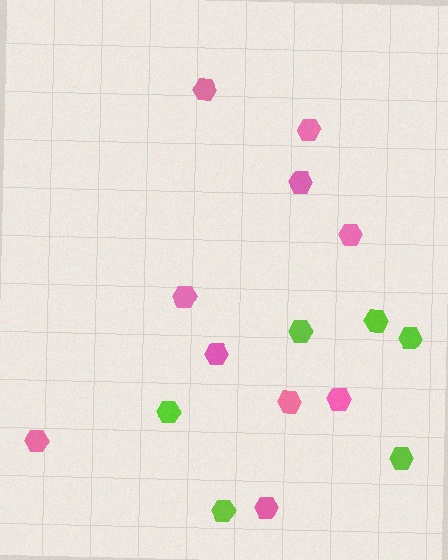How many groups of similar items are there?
There are 2 groups: one group of lime hexagons (6) and one group of pink hexagons (10).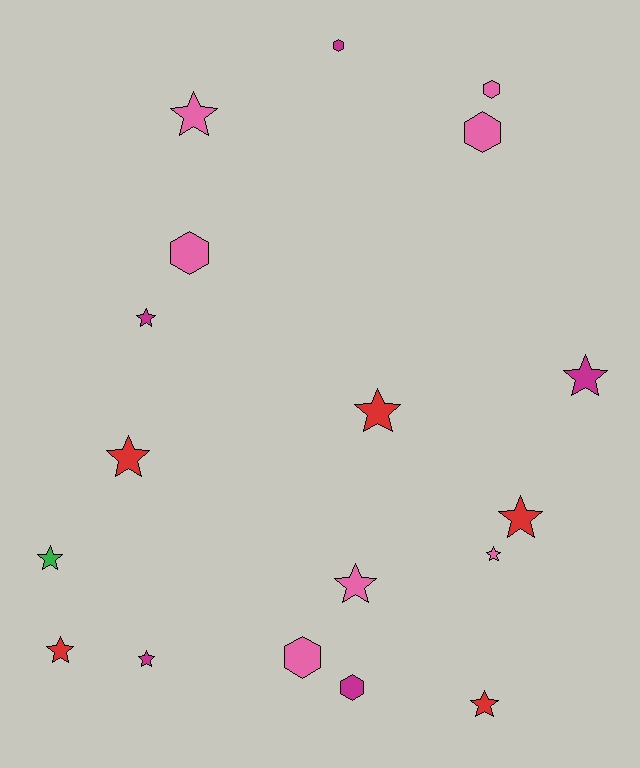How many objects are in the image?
There are 18 objects.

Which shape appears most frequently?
Star, with 12 objects.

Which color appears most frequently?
Pink, with 7 objects.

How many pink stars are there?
There are 3 pink stars.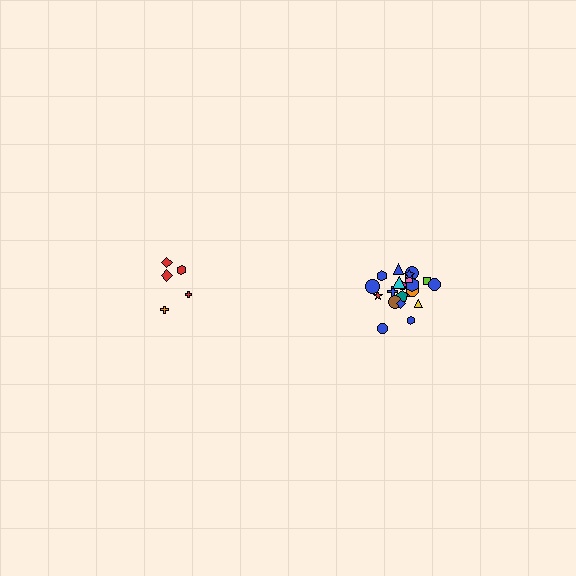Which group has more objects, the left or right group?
The right group.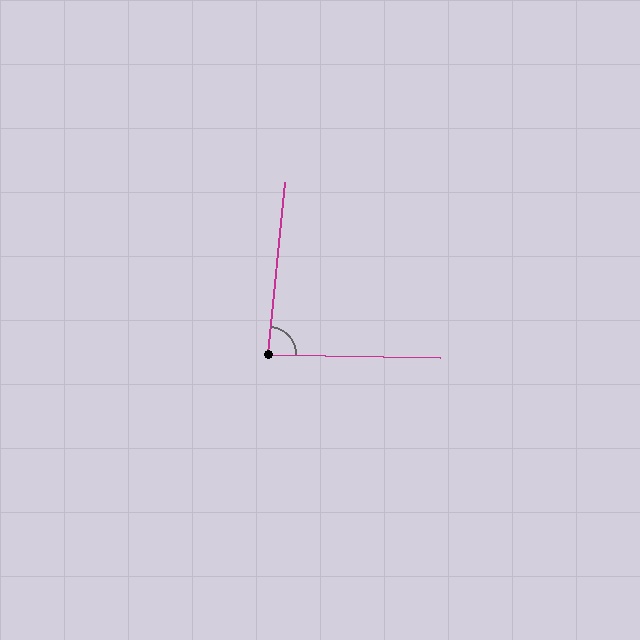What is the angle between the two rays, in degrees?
Approximately 85 degrees.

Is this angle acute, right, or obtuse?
It is approximately a right angle.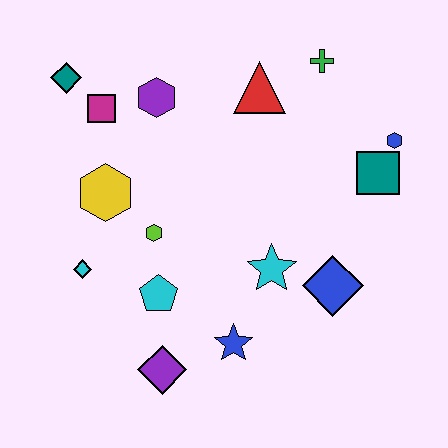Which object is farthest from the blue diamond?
The teal diamond is farthest from the blue diamond.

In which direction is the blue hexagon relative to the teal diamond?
The blue hexagon is to the right of the teal diamond.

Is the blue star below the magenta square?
Yes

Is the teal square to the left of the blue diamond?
No